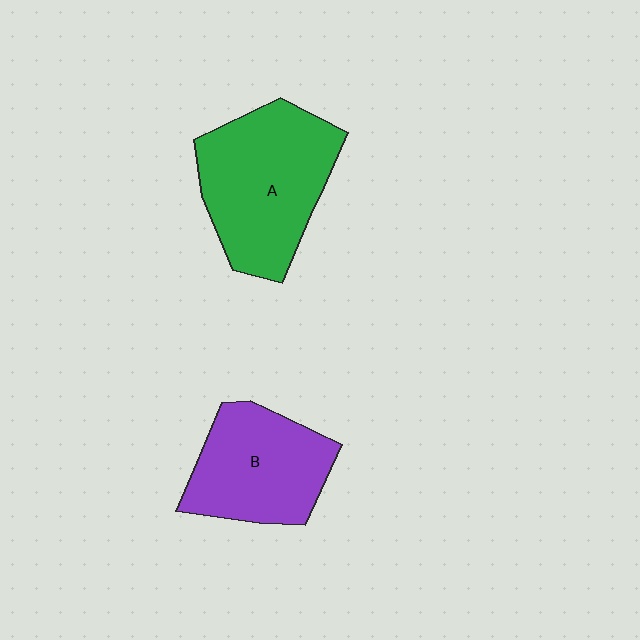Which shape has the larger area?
Shape A (green).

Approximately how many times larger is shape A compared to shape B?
Approximately 1.3 times.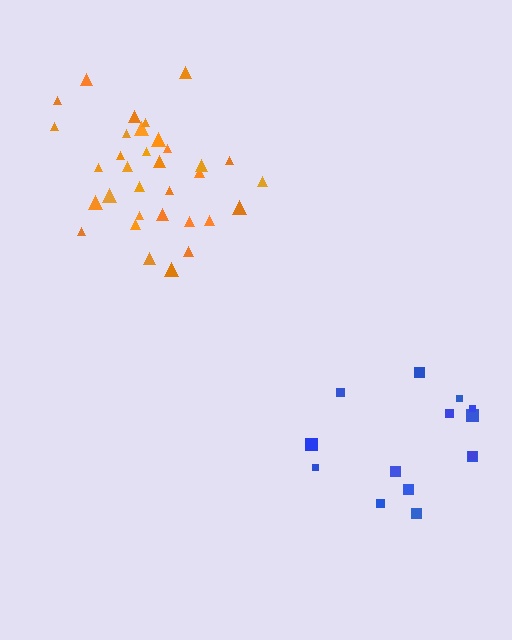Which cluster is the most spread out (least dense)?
Blue.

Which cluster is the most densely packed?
Orange.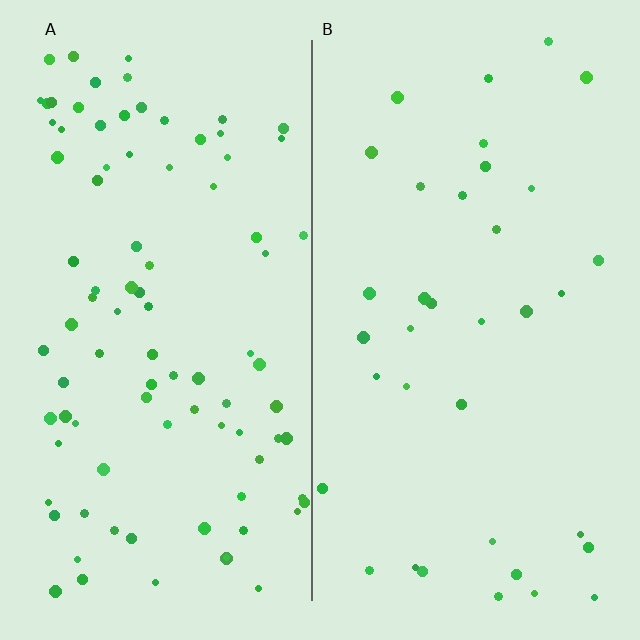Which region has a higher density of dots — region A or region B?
A (the left).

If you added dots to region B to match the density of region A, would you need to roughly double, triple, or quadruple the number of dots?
Approximately triple.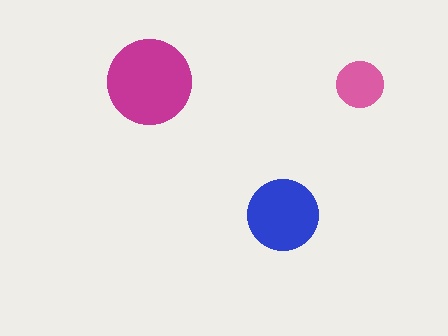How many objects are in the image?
There are 3 objects in the image.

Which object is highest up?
The magenta circle is topmost.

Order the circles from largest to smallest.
the magenta one, the blue one, the pink one.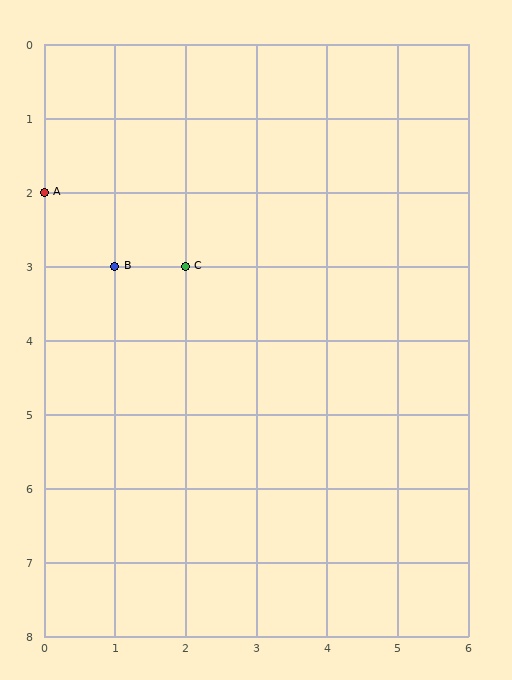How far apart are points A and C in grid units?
Points A and C are 2 columns and 1 row apart (about 2.2 grid units diagonally).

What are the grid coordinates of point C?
Point C is at grid coordinates (2, 3).